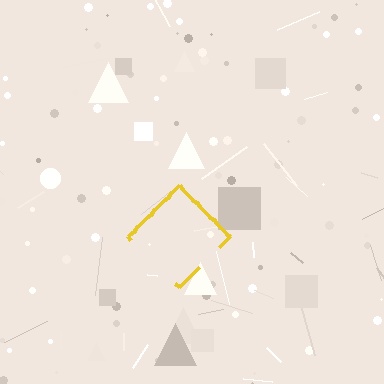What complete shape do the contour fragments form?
The contour fragments form a diamond.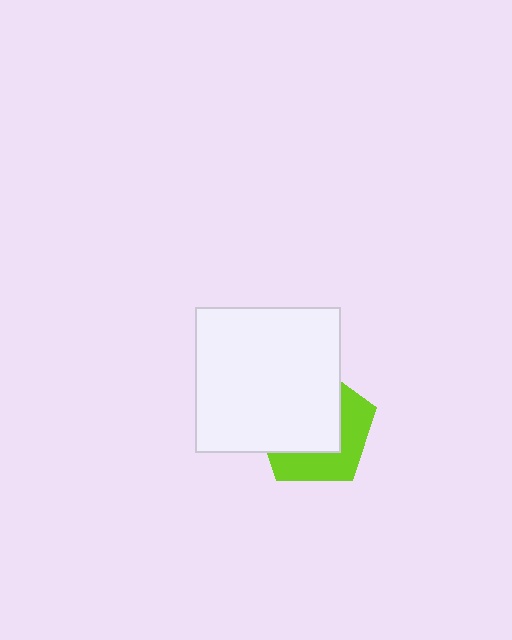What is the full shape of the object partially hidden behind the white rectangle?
The partially hidden object is a lime pentagon.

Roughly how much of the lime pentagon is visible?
A small part of it is visible (roughly 40%).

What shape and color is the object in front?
The object in front is a white rectangle.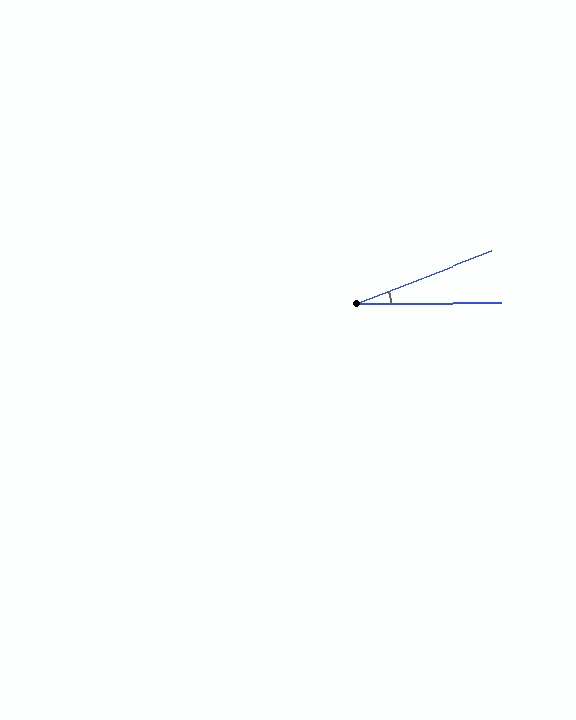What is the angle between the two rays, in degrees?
Approximately 21 degrees.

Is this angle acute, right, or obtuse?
It is acute.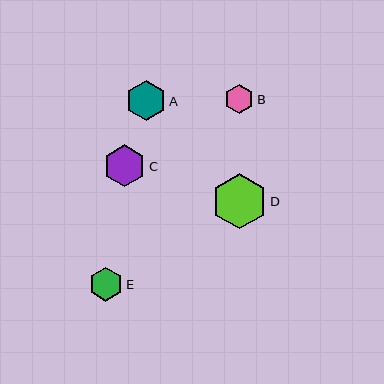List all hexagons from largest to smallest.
From largest to smallest: D, C, A, E, B.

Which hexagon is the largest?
Hexagon D is the largest with a size of approximately 55 pixels.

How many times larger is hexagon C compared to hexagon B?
Hexagon C is approximately 1.4 times the size of hexagon B.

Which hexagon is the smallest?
Hexagon B is the smallest with a size of approximately 29 pixels.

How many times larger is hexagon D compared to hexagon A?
Hexagon D is approximately 1.4 times the size of hexagon A.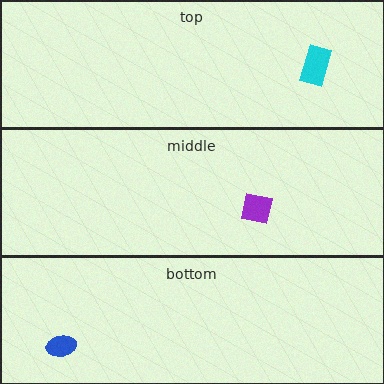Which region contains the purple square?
The middle region.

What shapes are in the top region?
The cyan rectangle.